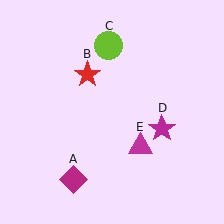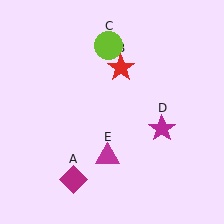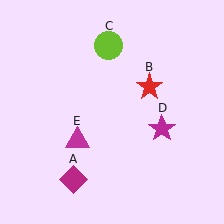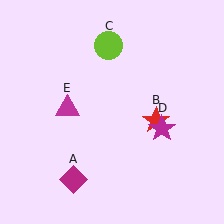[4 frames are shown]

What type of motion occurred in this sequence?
The red star (object B), magenta triangle (object E) rotated clockwise around the center of the scene.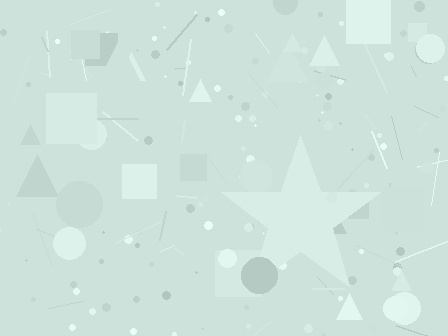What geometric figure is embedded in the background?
A star is embedded in the background.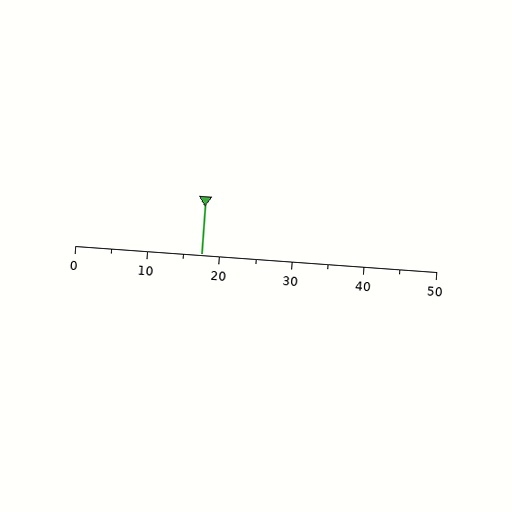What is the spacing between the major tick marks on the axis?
The major ticks are spaced 10 apart.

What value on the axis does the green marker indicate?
The marker indicates approximately 17.5.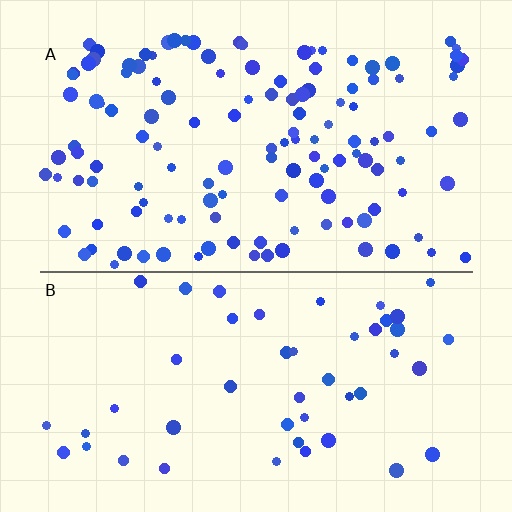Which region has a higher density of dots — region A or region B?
A (the top).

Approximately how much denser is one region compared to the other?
Approximately 2.7× — region A over region B.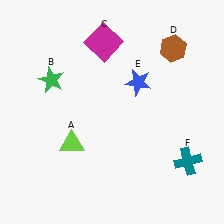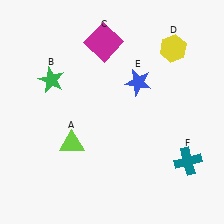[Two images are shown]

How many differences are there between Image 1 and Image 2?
There is 1 difference between the two images.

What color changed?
The hexagon (D) changed from brown in Image 1 to yellow in Image 2.